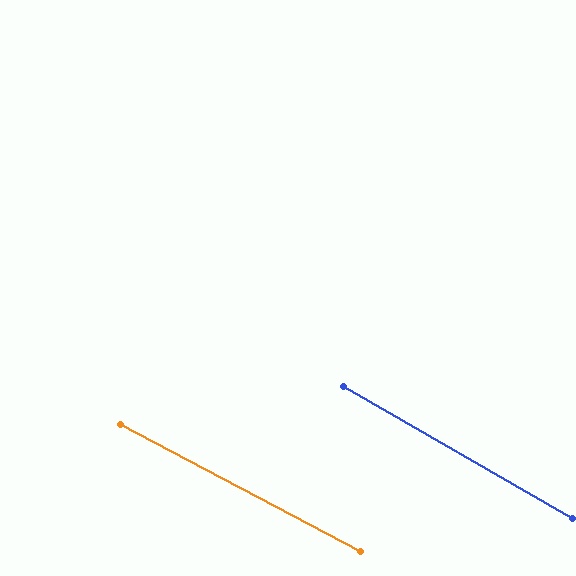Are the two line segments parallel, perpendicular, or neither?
Parallel — their directions differ by only 2.0°.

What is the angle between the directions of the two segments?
Approximately 2 degrees.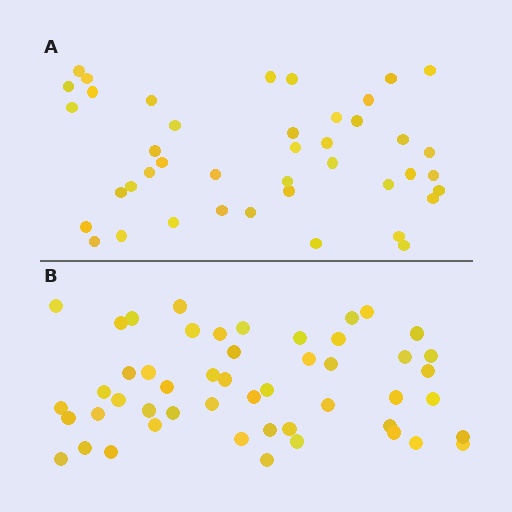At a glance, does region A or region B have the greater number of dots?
Region B (the bottom region) has more dots.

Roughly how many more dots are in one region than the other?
Region B has roughly 8 or so more dots than region A.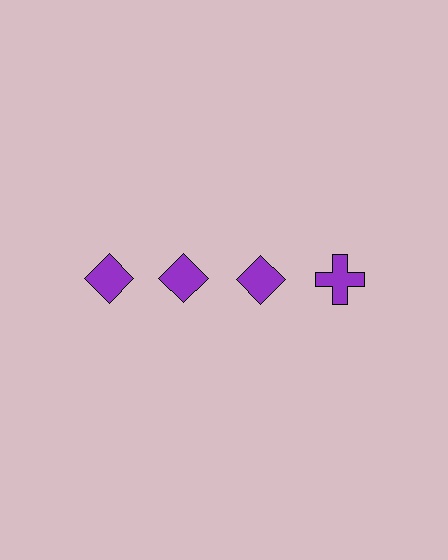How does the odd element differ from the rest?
It has a different shape: cross instead of diamond.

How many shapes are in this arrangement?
There are 4 shapes arranged in a grid pattern.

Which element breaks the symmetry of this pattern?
The purple cross in the top row, second from right column breaks the symmetry. All other shapes are purple diamonds.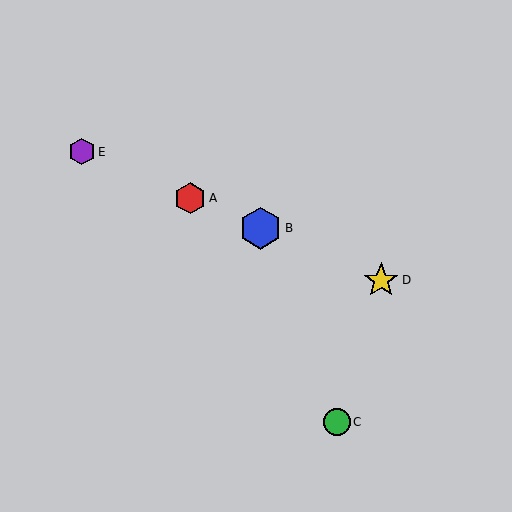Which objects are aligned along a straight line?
Objects A, B, D, E are aligned along a straight line.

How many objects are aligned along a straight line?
4 objects (A, B, D, E) are aligned along a straight line.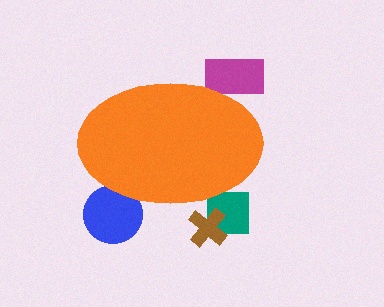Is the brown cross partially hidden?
Yes, the brown cross is partially hidden behind the orange ellipse.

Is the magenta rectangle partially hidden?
Yes, the magenta rectangle is partially hidden behind the orange ellipse.